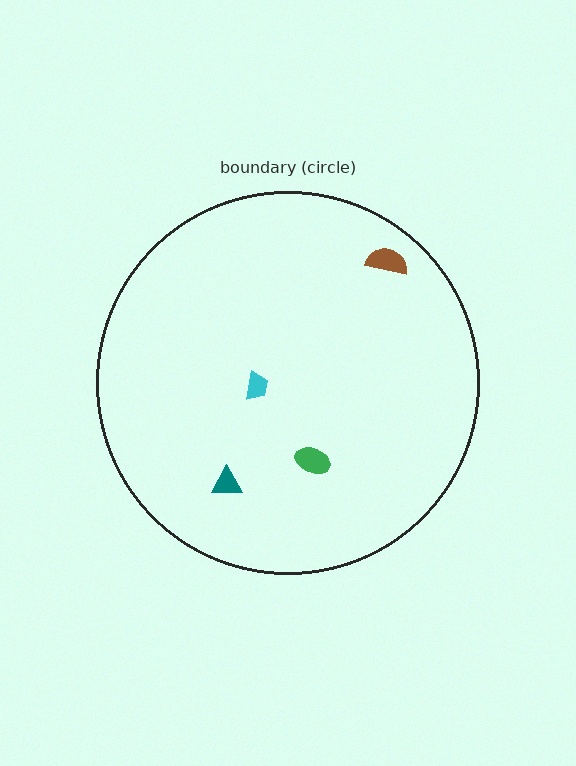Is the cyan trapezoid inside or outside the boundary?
Inside.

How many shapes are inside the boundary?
4 inside, 0 outside.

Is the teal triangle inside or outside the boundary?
Inside.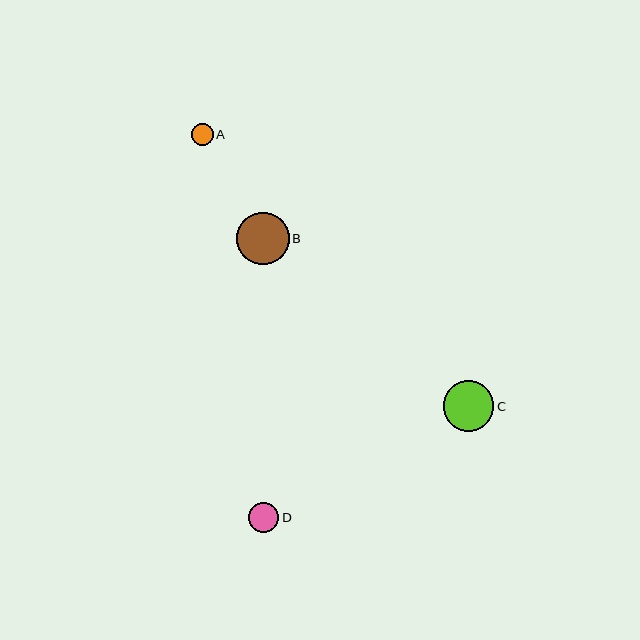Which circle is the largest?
Circle B is the largest with a size of approximately 52 pixels.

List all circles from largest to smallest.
From largest to smallest: B, C, D, A.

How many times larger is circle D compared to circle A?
Circle D is approximately 1.4 times the size of circle A.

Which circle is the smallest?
Circle A is the smallest with a size of approximately 22 pixels.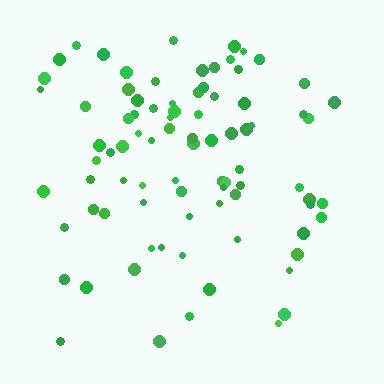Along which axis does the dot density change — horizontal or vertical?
Vertical.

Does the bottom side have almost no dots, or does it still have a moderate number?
Still a moderate number, just noticeably fewer than the top.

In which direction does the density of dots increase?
From bottom to top, with the top side densest.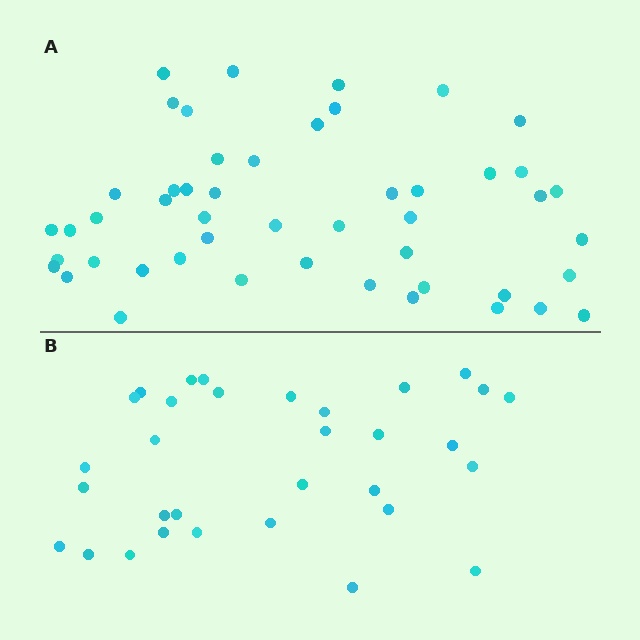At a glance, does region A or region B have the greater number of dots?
Region A (the top region) has more dots.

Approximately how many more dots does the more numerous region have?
Region A has approximately 15 more dots than region B.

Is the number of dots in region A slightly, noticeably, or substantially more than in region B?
Region A has substantially more. The ratio is roughly 1.5 to 1.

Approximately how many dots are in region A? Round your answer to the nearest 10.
About 50 dots. (The exact count is 49, which rounds to 50.)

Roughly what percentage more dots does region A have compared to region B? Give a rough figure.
About 55% more.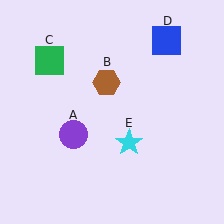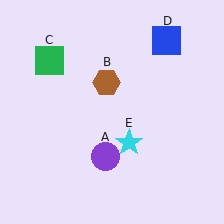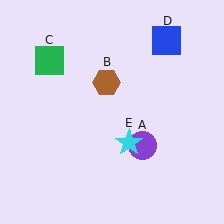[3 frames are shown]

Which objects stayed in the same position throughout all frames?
Brown hexagon (object B) and green square (object C) and blue square (object D) and cyan star (object E) remained stationary.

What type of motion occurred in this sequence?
The purple circle (object A) rotated counterclockwise around the center of the scene.